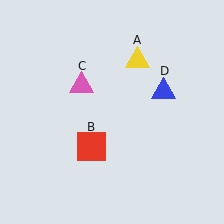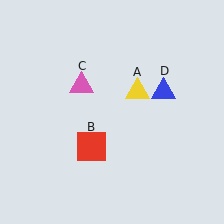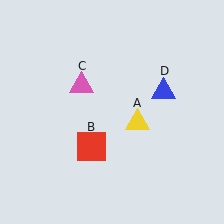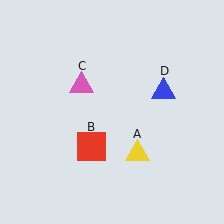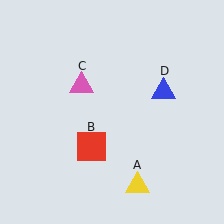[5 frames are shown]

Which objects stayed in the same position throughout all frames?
Red square (object B) and pink triangle (object C) and blue triangle (object D) remained stationary.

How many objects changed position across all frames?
1 object changed position: yellow triangle (object A).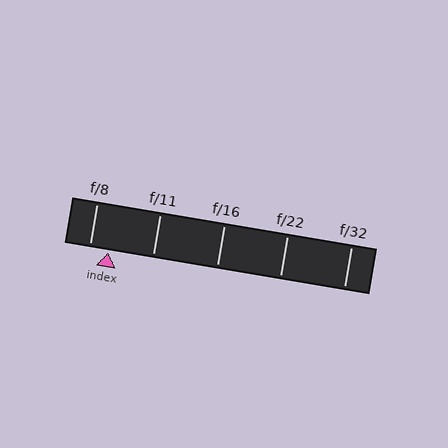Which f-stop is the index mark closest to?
The index mark is closest to f/8.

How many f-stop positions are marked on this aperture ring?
There are 5 f-stop positions marked.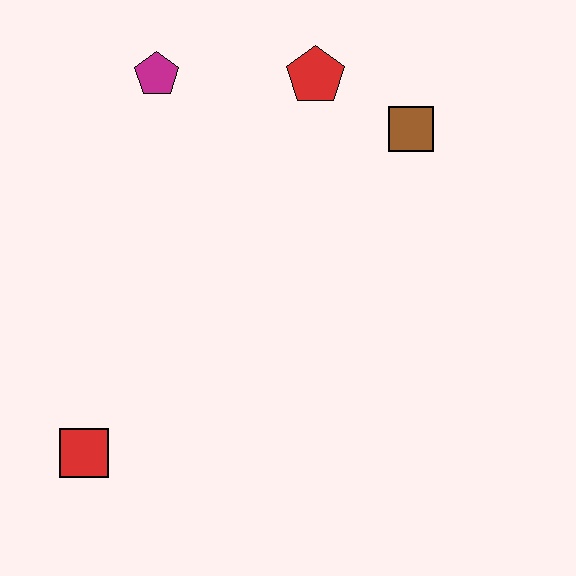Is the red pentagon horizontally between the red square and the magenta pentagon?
No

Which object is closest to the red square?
The magenta pentagon is closest to the red square.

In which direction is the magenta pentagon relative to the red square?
The magenta pentagon is above the red square.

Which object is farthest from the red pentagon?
The red square is farthest from the red pentagon.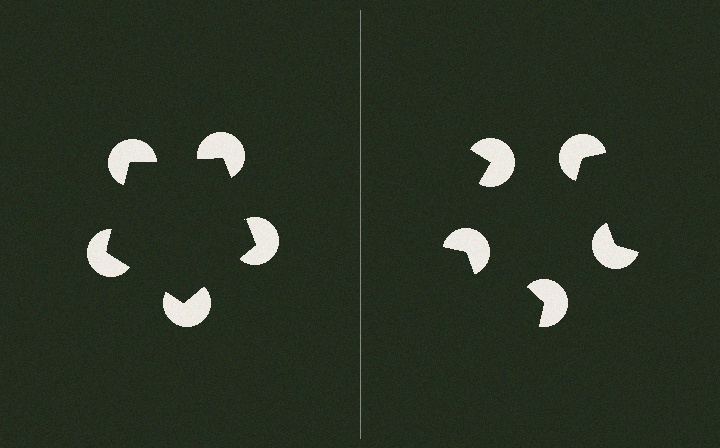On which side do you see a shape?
An illusory pentagon appears on the left side. On the right side the wedge cuts are rotated, so no coherent shape forms.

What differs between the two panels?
The pac-man discs are positioned identically on both sides; only the wedge orientations differ. On the left they align to a pentagon; on the right they are misaligned.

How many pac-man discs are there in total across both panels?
10 — 5 on each side.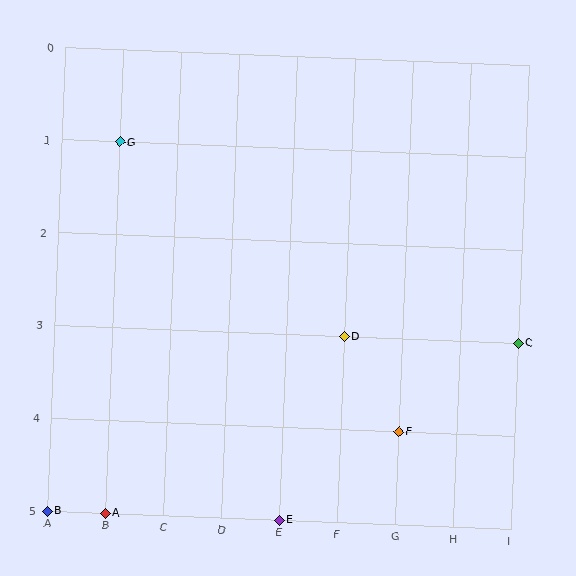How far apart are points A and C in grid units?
Points A and C are 7 columns and 2 rows apart (about 7.3 grid units diagonally).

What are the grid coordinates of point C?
Point C is at grid coordinates (I, 3).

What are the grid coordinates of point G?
Point G is at grid coordinates (B, 1).